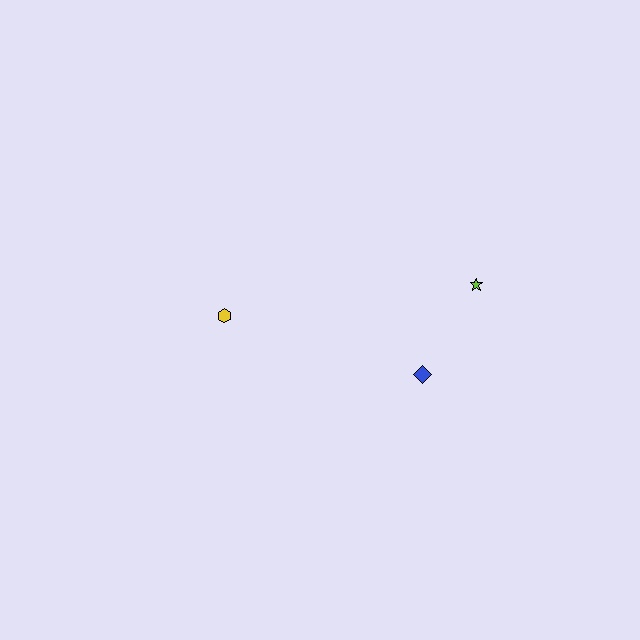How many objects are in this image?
There are 3 objects.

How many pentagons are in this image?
There are no pentagons.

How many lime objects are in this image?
There is 1 lime object.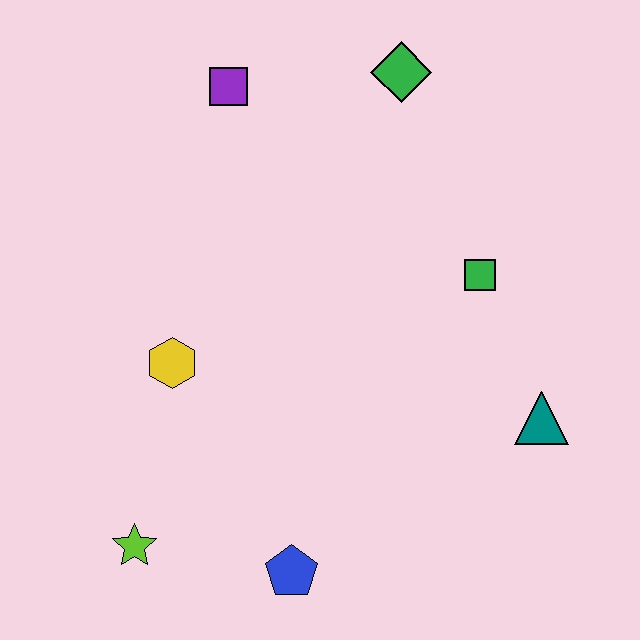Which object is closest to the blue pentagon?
The lime star is closest to the blue pentagon.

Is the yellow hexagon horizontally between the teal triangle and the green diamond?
No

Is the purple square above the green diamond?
No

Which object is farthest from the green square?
The lime star is farthest from the green square.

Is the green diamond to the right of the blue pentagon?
Yes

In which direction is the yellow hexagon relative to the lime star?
The yellow hexagon is above the lime star.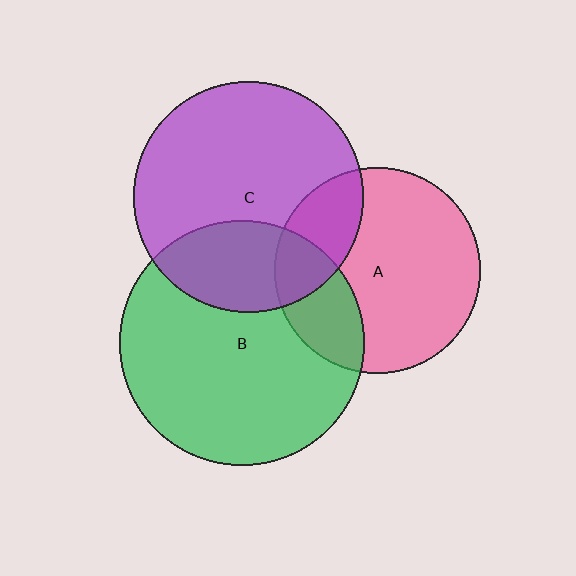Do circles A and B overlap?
Yes.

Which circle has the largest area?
Circle B (green).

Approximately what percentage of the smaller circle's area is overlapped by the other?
Approximately 25%.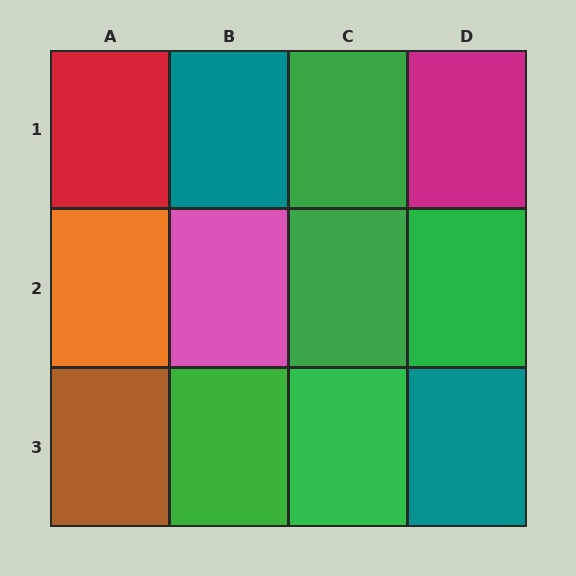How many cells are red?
1 cell is red.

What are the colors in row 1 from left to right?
Red, teal, green, magenta.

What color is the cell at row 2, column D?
Green.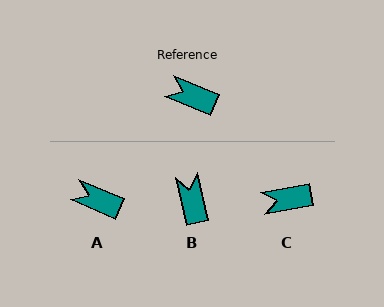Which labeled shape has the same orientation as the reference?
A.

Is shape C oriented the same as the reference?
No, it is off by about 33 degrees.